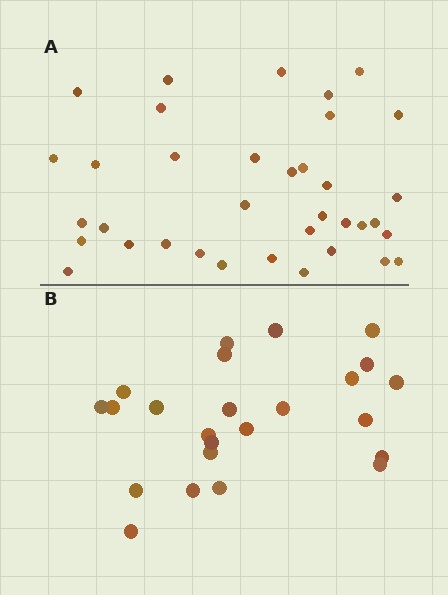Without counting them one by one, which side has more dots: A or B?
Region A (the top region) has more dots.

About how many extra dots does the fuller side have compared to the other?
Region A has roughly 12 or so more dots than region B.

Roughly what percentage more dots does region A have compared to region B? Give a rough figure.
About 50% more.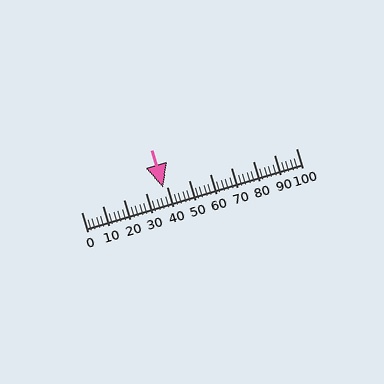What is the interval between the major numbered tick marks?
The major tick marks are spaced 10 units apart.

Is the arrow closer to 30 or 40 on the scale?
The arrow is closer to 40.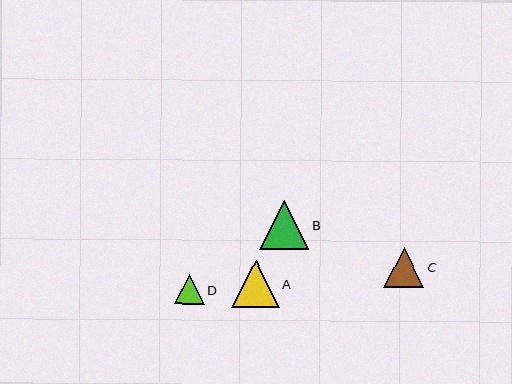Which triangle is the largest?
Triangle B is the largest with a size of approximately 49 pixels.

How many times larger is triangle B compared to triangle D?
Triangle B is approximately 1.6 times the size of triangle D.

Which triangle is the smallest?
Triangle D is the smallest with a size of approximately 30 pixels.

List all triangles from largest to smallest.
From largest to smallest: B, A, C, D.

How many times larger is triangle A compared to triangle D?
Triangle A is approximately 1.6 times the size of triangle D.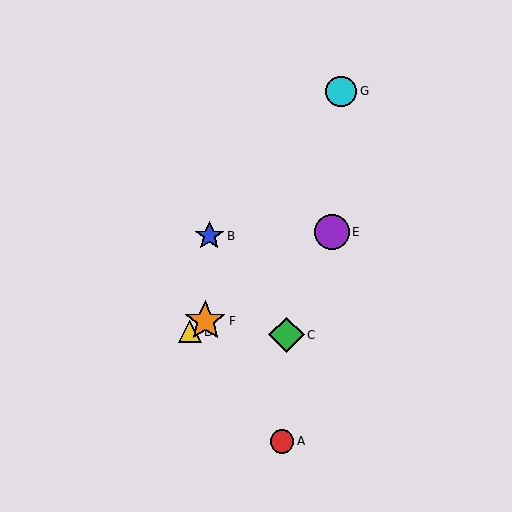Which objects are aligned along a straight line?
Objects D, E, F are aligned along a straight line.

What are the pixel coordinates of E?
Object E is at (332, 232).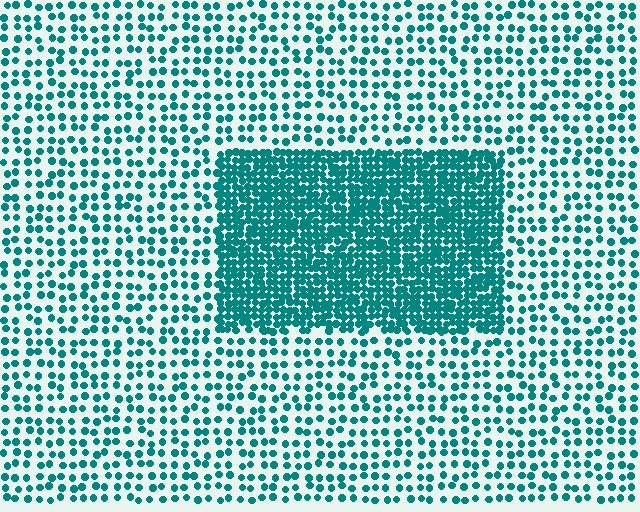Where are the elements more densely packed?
The elements are more densely packed inside the rectangle boundary.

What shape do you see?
I see a rectangle.